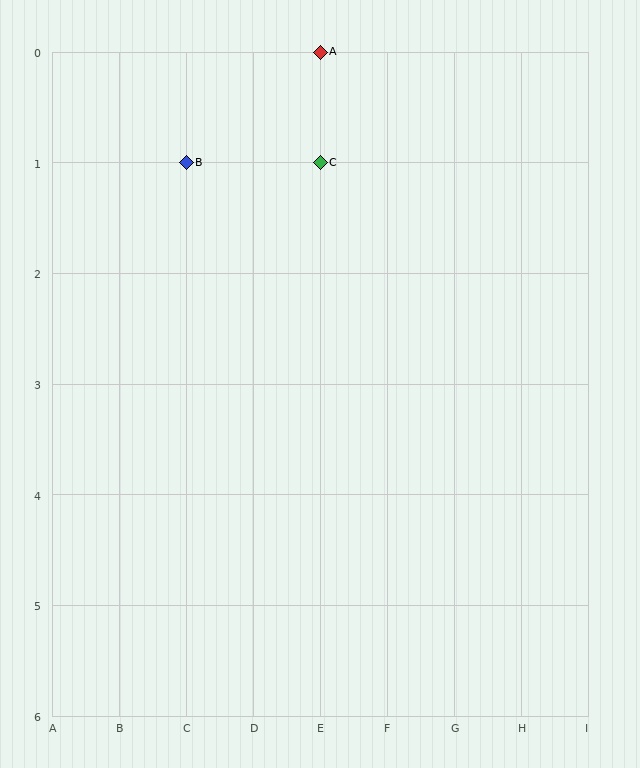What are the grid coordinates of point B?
Point B is at grid coordinates (C, 1).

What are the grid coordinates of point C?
Point C is at grid coordinates (E, 1).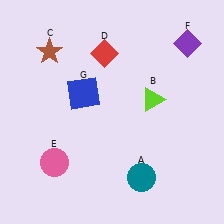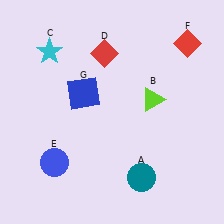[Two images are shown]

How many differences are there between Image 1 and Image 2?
There are 3 differences between the two images.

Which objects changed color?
C changed from brown to cyan. E changed from pink to blue. F changed from purple to red.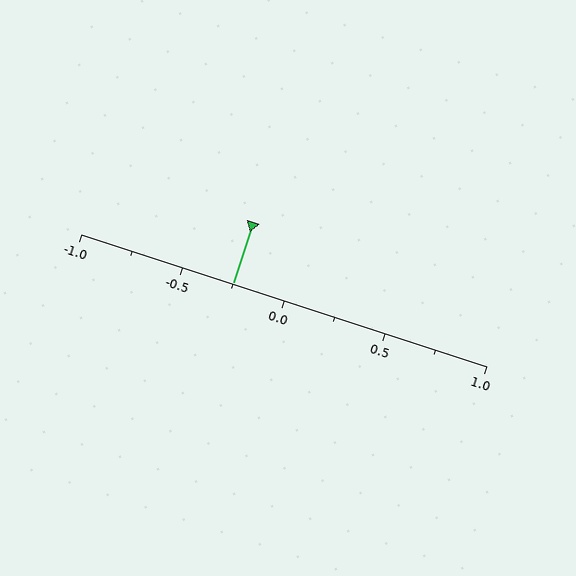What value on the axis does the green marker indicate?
The marker indicates approximately -0.25.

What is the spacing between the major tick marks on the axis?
The major ticks are spaced 0.5 apart.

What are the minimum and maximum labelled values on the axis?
The axis runs from -1.0 to 1.0.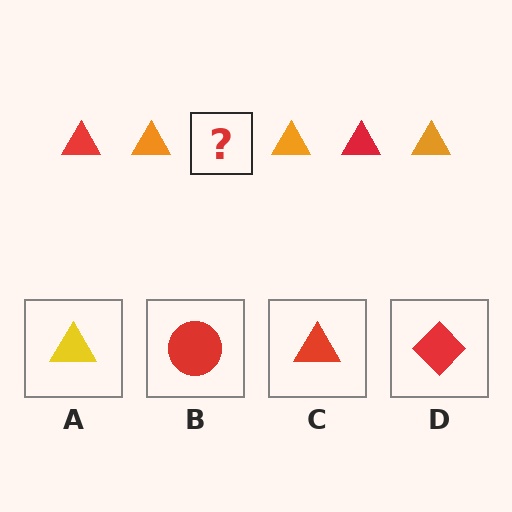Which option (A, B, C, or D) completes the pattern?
C.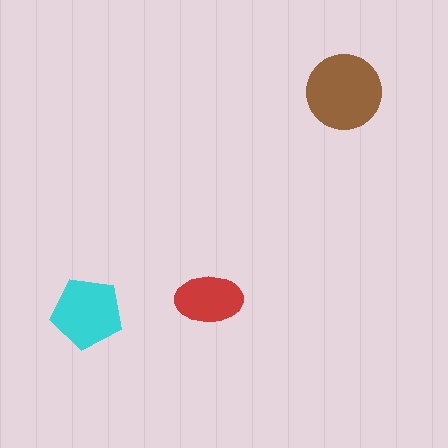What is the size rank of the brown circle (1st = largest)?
1st.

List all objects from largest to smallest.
The brown circle, the cyan pentagon, the red ellipse.